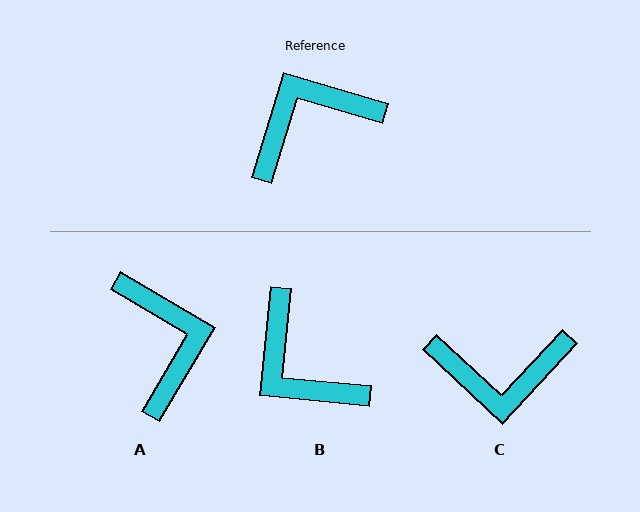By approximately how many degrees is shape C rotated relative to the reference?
Approximately 154 degrees counter-clockwise.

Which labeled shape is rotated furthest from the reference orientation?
C, about 154 degrees away.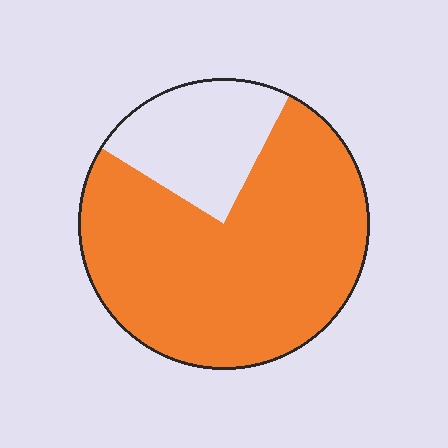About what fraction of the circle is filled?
About three quarters (3/4).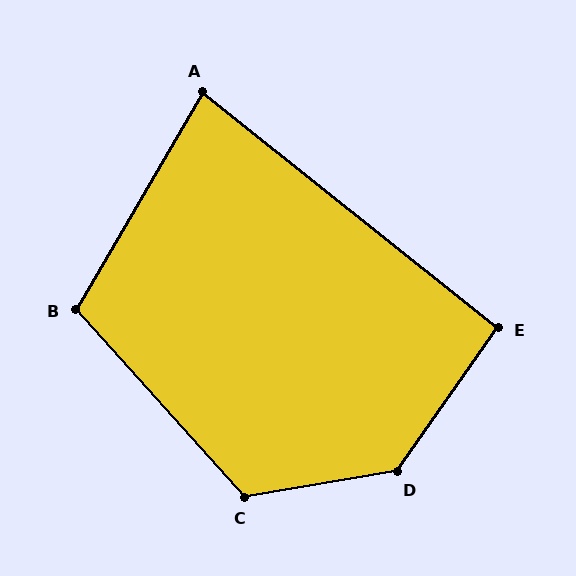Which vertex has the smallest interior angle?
A, at approximately 82 degrees.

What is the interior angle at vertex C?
Approximately 122 degrees (obtuse).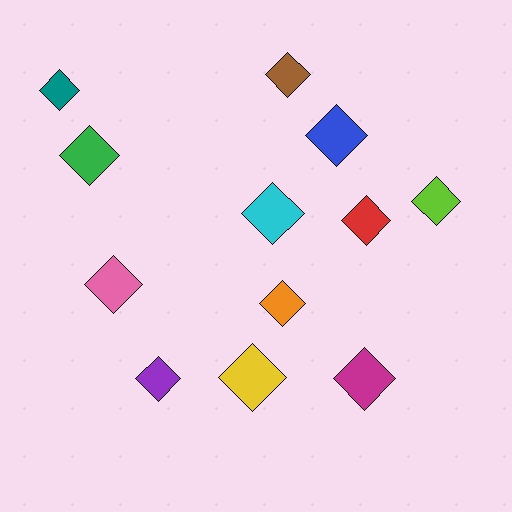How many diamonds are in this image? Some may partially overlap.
There are 12 diamonds.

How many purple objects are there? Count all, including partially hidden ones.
There is 1 purple object.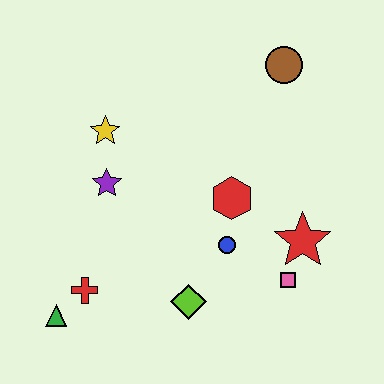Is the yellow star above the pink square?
Yes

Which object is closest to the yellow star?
The purple star is closest to the yellow star.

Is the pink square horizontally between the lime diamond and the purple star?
No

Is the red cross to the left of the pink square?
Yes